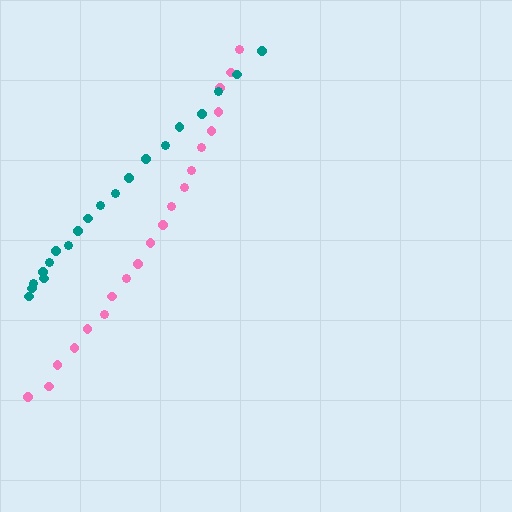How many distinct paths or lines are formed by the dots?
There are 2 distinct paths.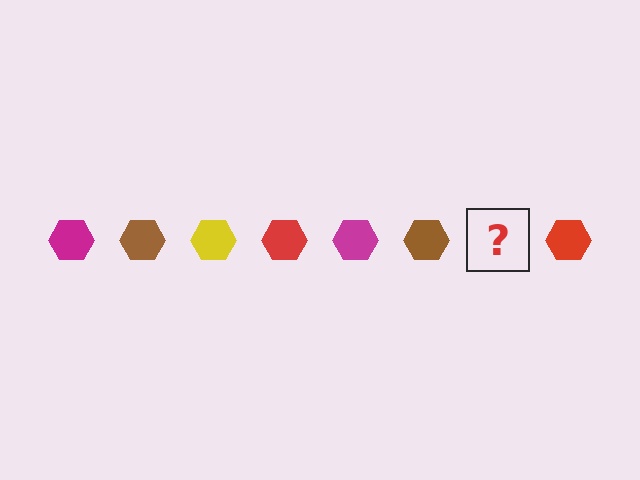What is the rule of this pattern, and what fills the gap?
The rule is that the pattern cycles through magenta, brown, yellow, red hexagons. The gap should be filled with a yellow hexagon.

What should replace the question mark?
The question mark should be replaced with a yellow hexagon.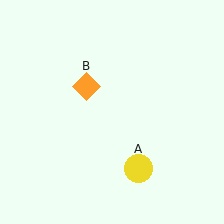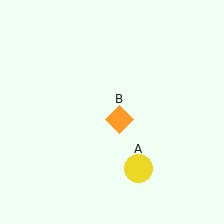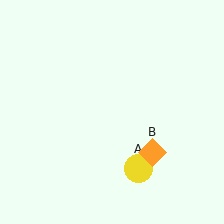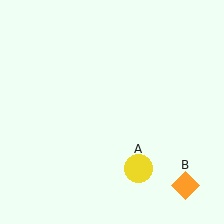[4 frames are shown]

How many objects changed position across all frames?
1 object changed position: orange diamond (object B).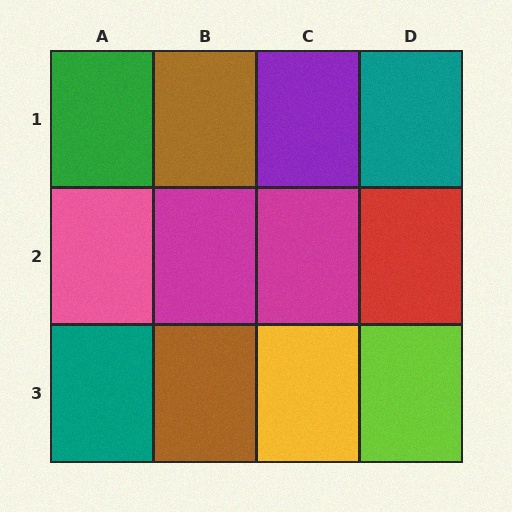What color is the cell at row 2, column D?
Red.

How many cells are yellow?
1 cell is yellow.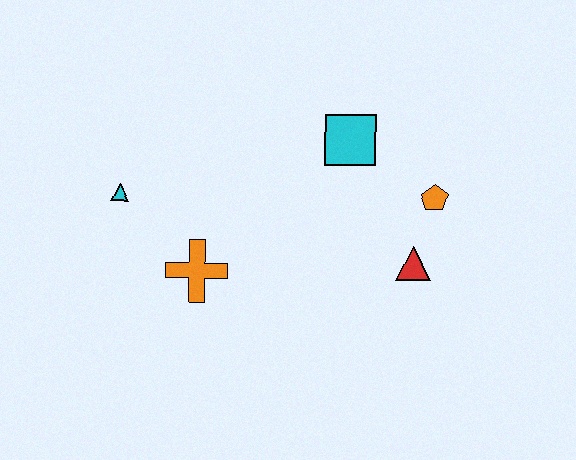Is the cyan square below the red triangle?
No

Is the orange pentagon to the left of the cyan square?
No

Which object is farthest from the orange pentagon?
The cyan triangle is farthest from the orange pentagon.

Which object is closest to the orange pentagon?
The red triangle is closest to the orange pentagon.